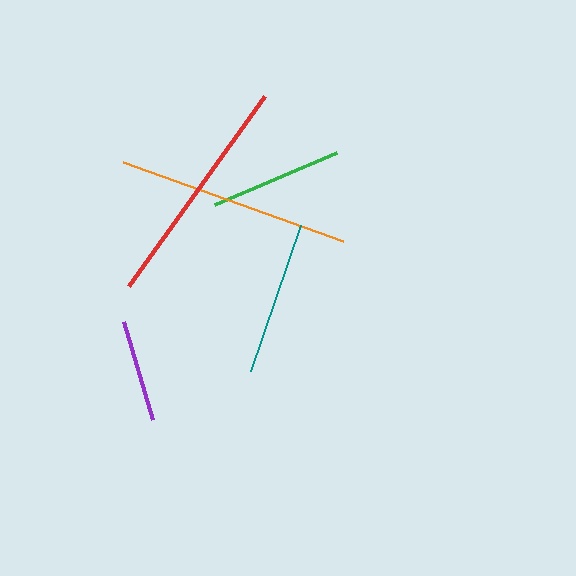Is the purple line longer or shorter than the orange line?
The orange line is longer than the purple line.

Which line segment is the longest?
The orange line is the longest at approximately 234 pixels.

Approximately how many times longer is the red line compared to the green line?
The red line is approximately 1.8 times the length of the green line.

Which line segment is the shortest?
The purple line is the shortest at approximately 102 pixels.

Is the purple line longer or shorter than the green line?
The green line is longer than the purple line.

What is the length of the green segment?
The green segment is approximately 132 pixels long.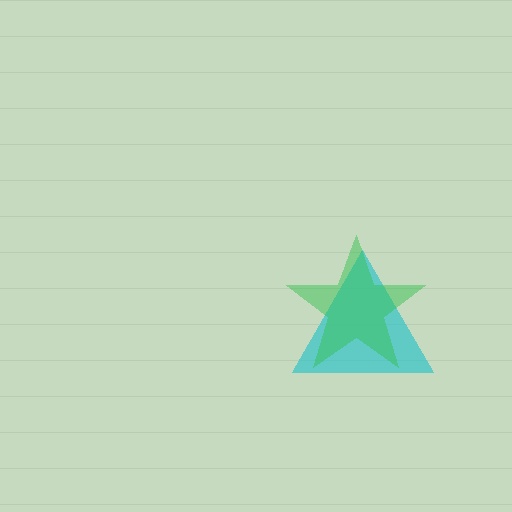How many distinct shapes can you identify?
There are 2 distinct shapes: a cyan triangle, a green star.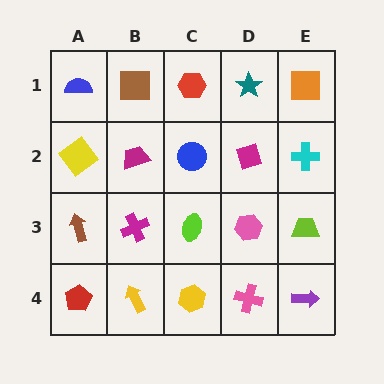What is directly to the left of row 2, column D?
A blue circle.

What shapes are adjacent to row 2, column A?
A blue semicircle (row 1, column A), a brown arrow (row 3, column A), a magenta trapezoid (row 2, column B).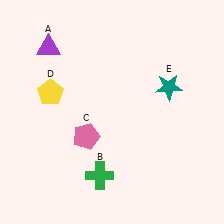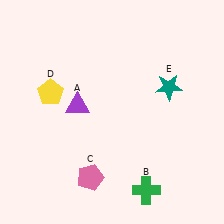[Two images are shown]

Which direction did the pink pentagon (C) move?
The pink pentagon (C) moved down.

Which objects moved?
The objects that moved are: the purple triangle (A), the green cross (B), the pink pentagon (C).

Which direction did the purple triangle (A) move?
The purple triangle (A) moved down.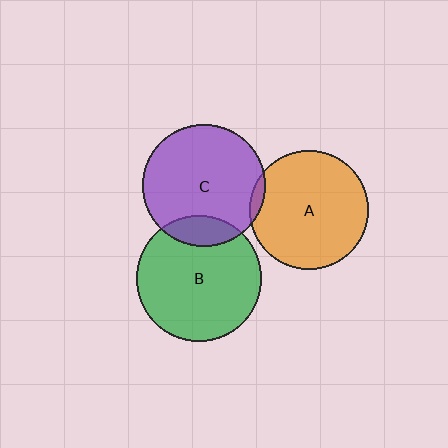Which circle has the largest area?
Circle B (green).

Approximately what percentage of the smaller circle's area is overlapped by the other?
Approximately 15%.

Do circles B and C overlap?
Yes.